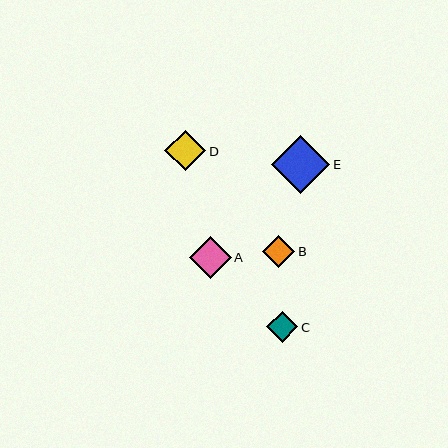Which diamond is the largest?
Diamond E is the largest with a size of approximately 58 pixels.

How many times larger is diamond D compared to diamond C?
Diamond D is approximately 1.3 times the size of diamond C.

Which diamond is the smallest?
Diamond C is the smallest with a size of approximately 31 pixels.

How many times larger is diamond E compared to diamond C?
Diamond E is approximately 1.9 times the size of diamond C.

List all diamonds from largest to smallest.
From largest to smallest: E, A, D, B, C.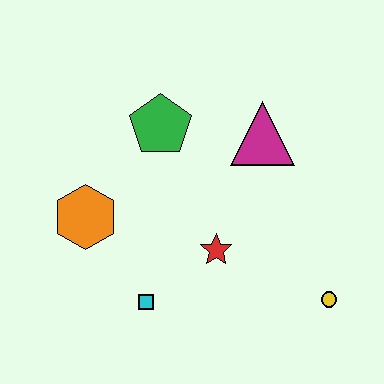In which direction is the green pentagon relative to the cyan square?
The green pentagon is above the cyan square.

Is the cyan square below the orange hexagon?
Yes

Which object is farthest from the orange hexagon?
The yellow circle is farthest from the orange hexagon.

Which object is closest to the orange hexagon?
The cyan square is closest to the orange hexagon.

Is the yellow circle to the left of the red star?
No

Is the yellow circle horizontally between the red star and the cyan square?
No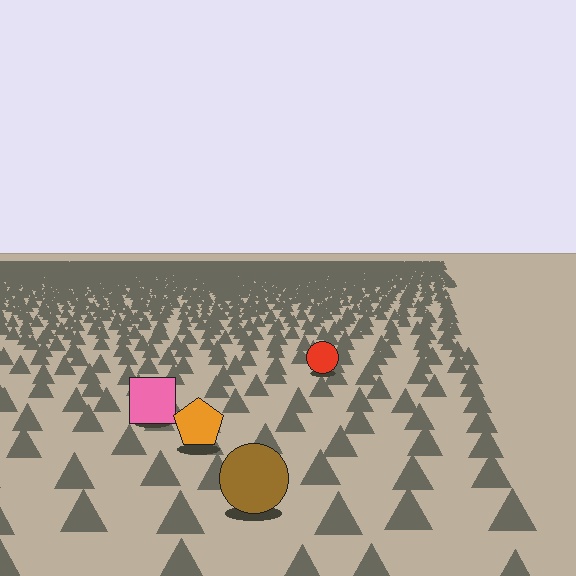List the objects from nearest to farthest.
From nearest to farthest: the brown circle, the orange pentagon, the pink square, the red circle.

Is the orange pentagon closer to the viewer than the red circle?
Yes. The orange pentagon is closer — you can tell from the texture gradient: the ground texture is coarser near it.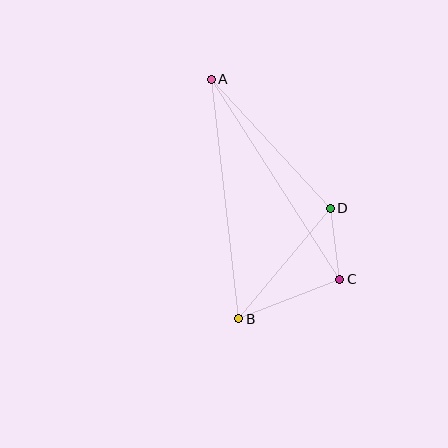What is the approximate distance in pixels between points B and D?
The distance between B and D is approximately 144 pixels.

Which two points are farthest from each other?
Points A and B are farthest from each other.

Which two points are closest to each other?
Points C and D are closest to each other.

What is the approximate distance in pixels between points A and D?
The distance between A and D is approximately 176 pixels.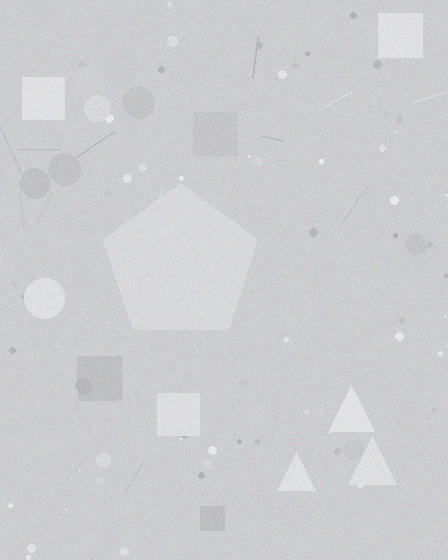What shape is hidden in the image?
A pentagon is hidden in the image.